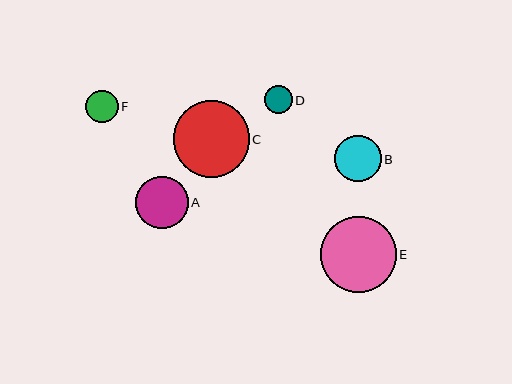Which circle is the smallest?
Circle D is the smallest with a size of approximately 28 pixels.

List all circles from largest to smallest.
From largest to smallest: C, E, A, B, F, D.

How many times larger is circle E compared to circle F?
Circle E is approximately 2.3 times the size of circle F.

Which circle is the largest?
Circle C is the largest with a size of approximately 76 pixels.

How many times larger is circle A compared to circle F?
Circle A is approximately 1.6 times the size of circle F.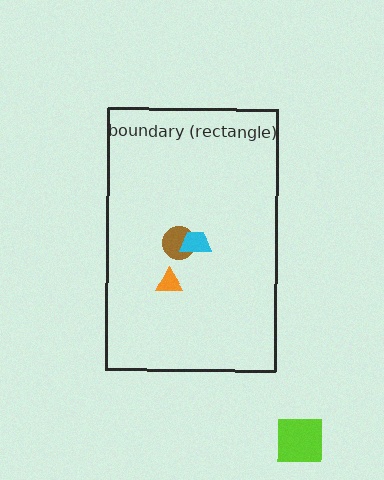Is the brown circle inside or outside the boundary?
Inside.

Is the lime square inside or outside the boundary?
Outside.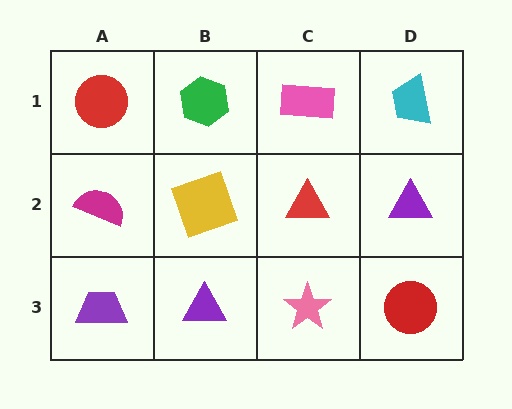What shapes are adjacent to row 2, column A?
A red circle (row 1, column A), a purple trapezoid (row 3, column A), a yellow square (row 2, column B).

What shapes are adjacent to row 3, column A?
A magenta semicircle (row 2, column A), a purple triangle (row 3, column B).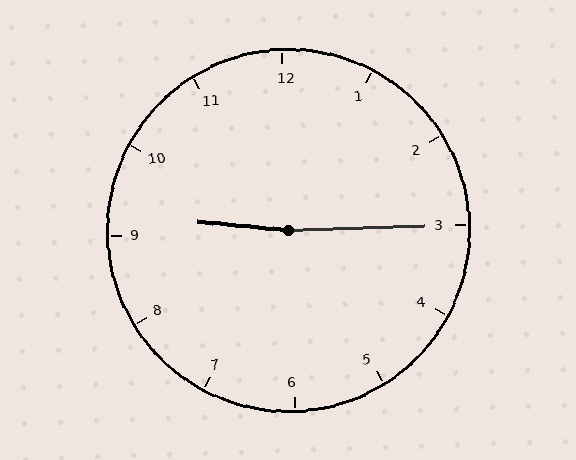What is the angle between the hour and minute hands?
Approximately 172 degrees.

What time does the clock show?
9:15.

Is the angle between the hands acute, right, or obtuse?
It is obtuse.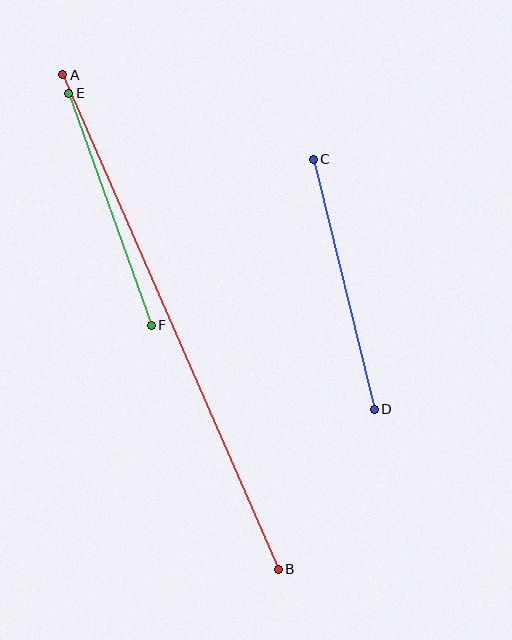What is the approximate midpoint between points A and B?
The midpoint is at approximately (170, 322) pixels.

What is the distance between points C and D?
The distance is approximately 257 pixels.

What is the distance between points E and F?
The distance is approximately 247 pixels.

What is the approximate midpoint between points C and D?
The midpoint is at approximately (344, 284) pixels.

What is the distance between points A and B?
The distance is approximately 539 pixels.